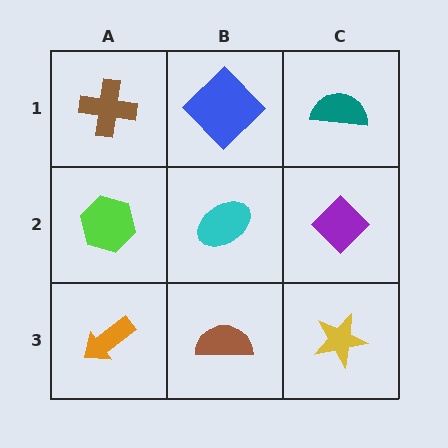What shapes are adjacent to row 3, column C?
A purple diamond (row 2, column C), a brown semicircle (row 3, column B).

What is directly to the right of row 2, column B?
A purple diamond.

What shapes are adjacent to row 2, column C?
A teal semicircle (row 1, column C), a yellow star (row 3, column C), a cyan ellipse (row 2, column B).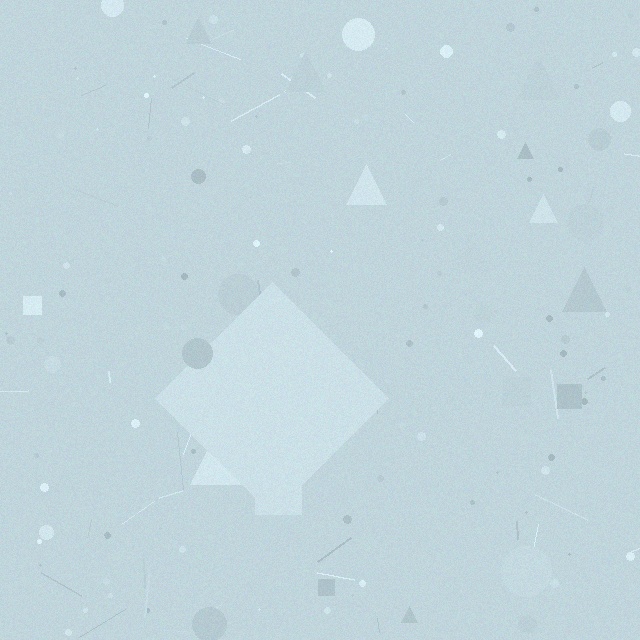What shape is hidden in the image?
A diamond is hidden in the image.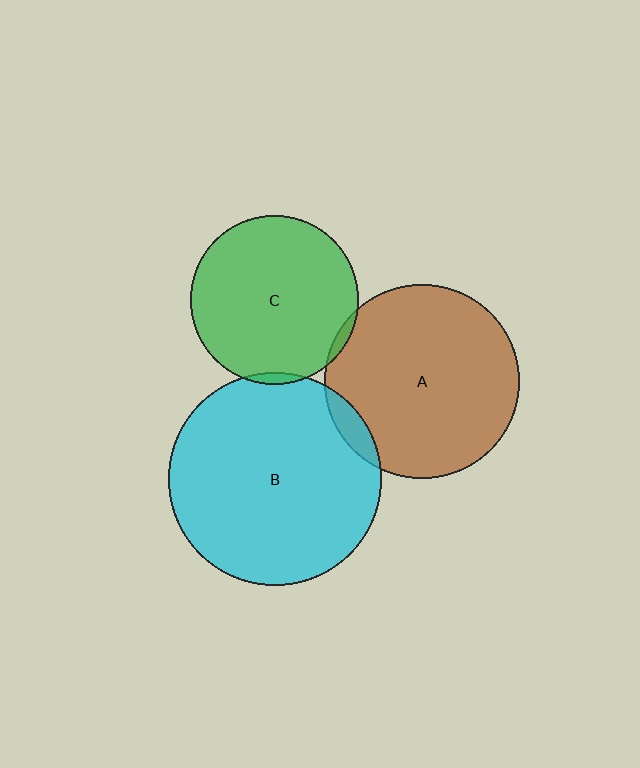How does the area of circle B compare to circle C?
Approximately 1.6 times.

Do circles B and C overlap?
Yes.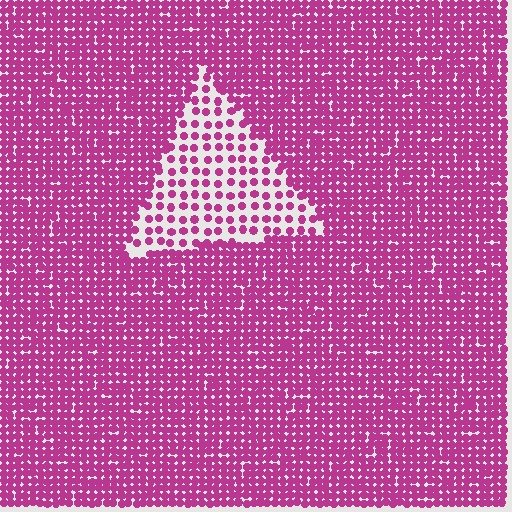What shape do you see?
I see a triangle.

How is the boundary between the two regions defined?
The boundary is defined by a change in element density (approximately 2.6x ratio). All elements are the same color, size, and shape.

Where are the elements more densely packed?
The elements are more densely packed outside the triangle boundary.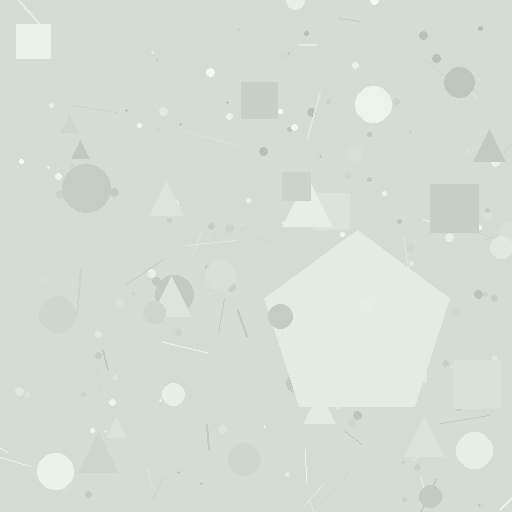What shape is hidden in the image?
A pentagon is hidden in the image.